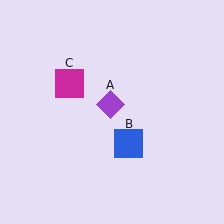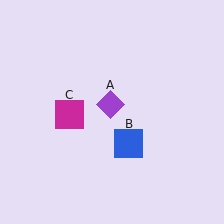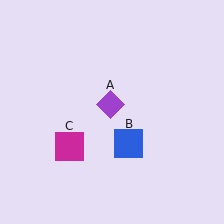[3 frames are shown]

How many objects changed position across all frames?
1 object changed position: magenta square (object C).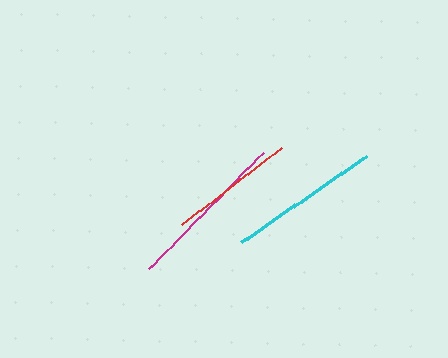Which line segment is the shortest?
The red line is the shortest at approximately 125 pixels.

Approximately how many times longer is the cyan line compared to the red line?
The cyan line is approximately 1.2 times the length of the red line.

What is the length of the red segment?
The red segment is approximately 125 pixels long.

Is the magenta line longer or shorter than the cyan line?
The magenta line is longer than the cyan line.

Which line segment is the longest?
The magenta line is the longest at approximately 164 pixels.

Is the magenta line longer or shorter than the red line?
The magenta line is longer than the red line.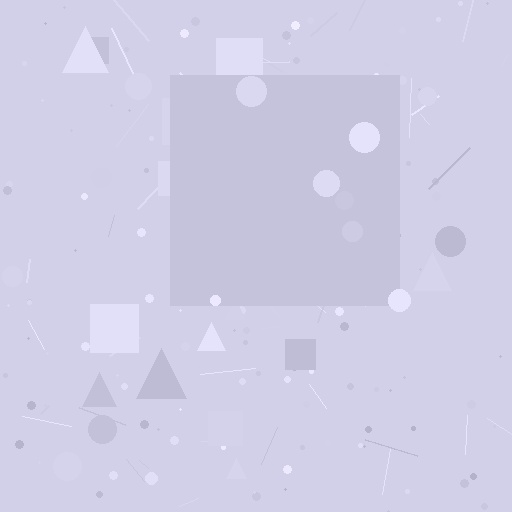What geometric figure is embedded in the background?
A square is embedded in the background.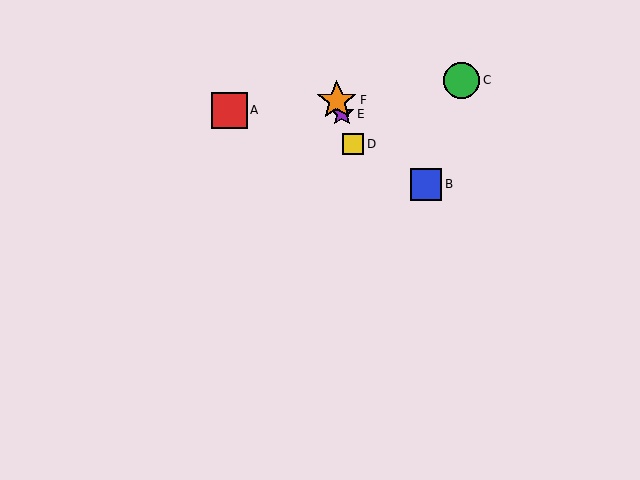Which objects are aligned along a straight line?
Objects D, E, F are aligned along a straight line.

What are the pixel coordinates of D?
Object D is at (353, 144).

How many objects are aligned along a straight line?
3 objects (D, E, F) are aligned along a straight line.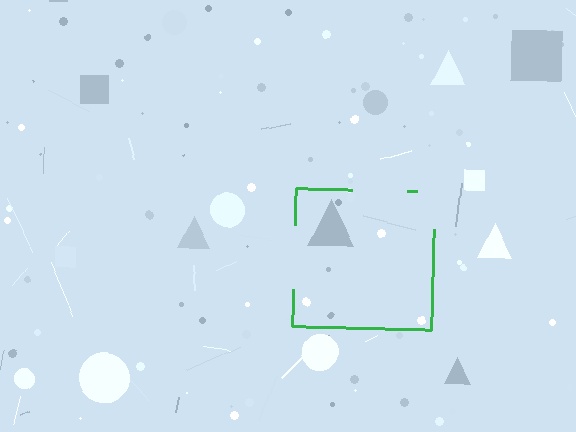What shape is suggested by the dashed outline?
The dashed outline suggests a square.